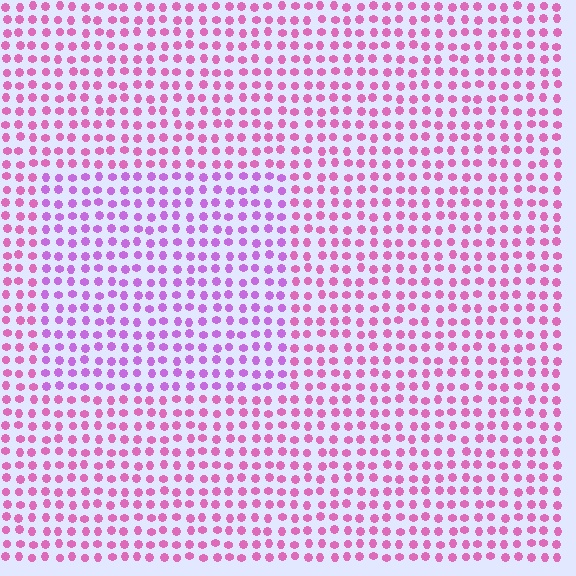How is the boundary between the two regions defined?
The boundary is defined purely by a slight shift in hue (about 32 degrees). Spacing, size, and orientation are identical on both sides.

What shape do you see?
I see a rectangle.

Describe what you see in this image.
The image is filled with small pink elements in a uniform arrangement. A rectangle-shaped region is visible where the elements are tinted to a slightly different hue, forming a subtle color boundary.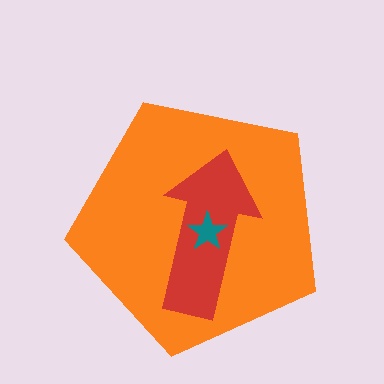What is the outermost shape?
The orange pentagon.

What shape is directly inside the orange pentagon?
The red arrow.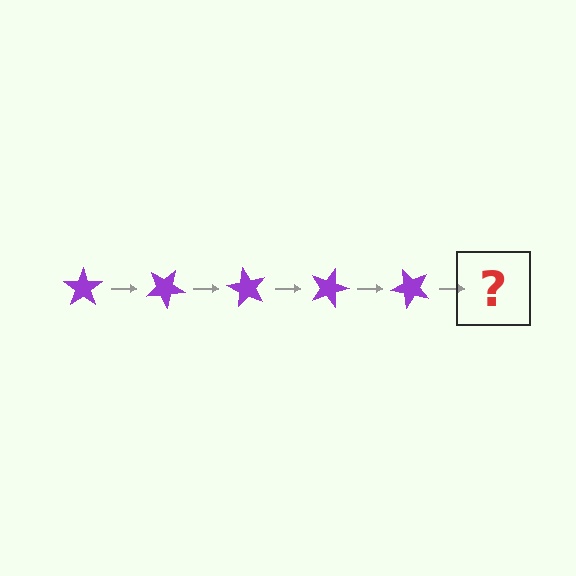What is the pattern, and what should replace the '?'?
The pattern is that the star rotates 30 degrees each step. The '?' should be a purple star rotated 150 degrees.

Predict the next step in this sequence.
The next step is a purple star rotated 150 degrees.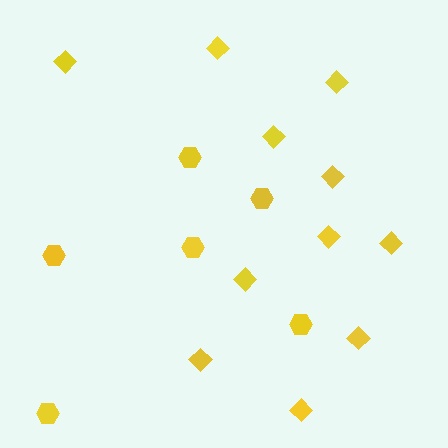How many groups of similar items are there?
There are 2 groups: one group of diamonds (11) and one group of hexagons (6).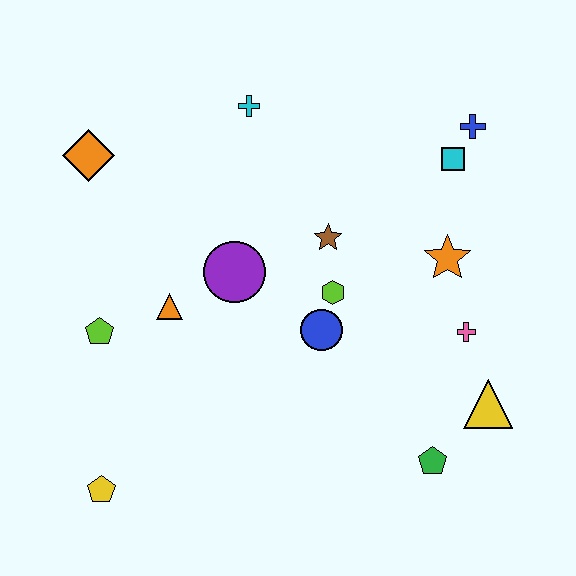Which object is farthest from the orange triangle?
The blue cross is farthest from the orange triangle.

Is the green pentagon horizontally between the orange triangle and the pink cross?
Yes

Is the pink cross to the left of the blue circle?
No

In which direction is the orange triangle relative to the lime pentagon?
The orange triangle is to the right of the lime pentagon.